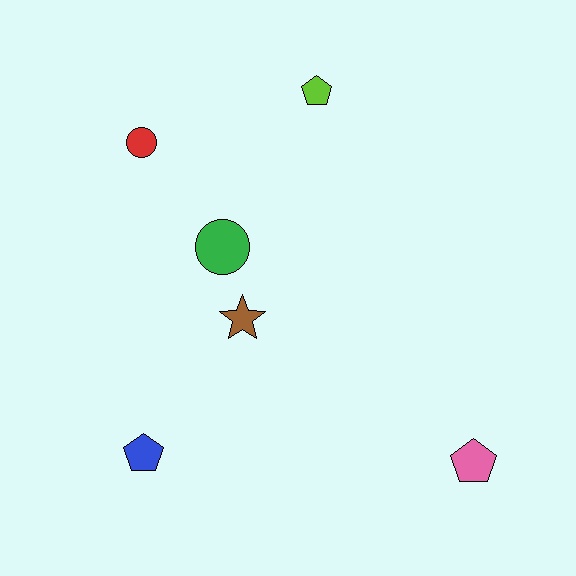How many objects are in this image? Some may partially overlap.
There are 6 objects.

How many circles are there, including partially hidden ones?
There are 2 circles.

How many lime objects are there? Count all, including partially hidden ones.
There is 1 lime object.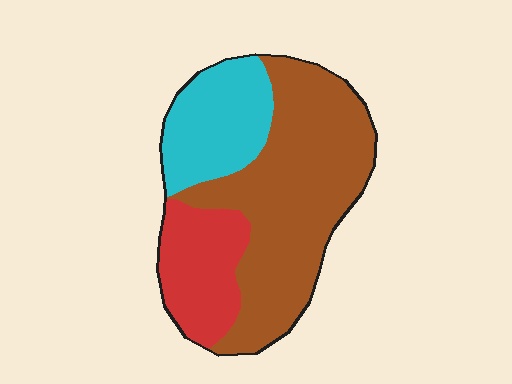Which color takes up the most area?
Brown, at roughly 55%.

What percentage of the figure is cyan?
Cyan covers roughly 25% of the figure.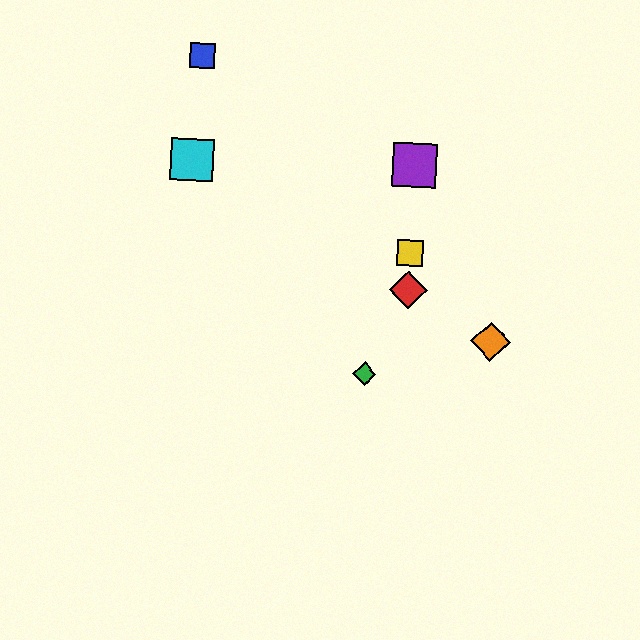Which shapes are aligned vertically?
The red diamond, the yellow square, the purple square are aligned vertically.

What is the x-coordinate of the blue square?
The blue square is at x≈203.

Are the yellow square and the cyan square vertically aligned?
No, the yellow square is at x≈410 and the cyan square is at x≈192.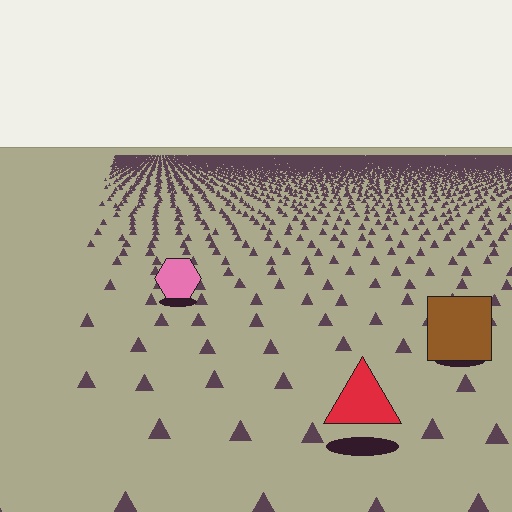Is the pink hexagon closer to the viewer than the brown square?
No. The brown square is closer — you can tell from the texture gradient: the ground texture is coarser near it.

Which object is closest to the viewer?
The red triangle is closest. The texture marks near it are larger and more spread out.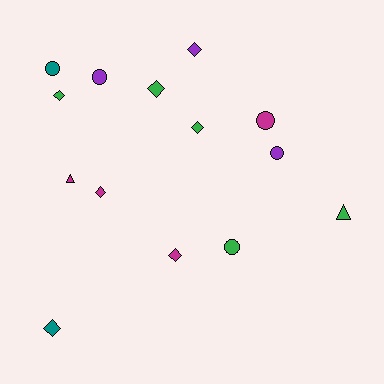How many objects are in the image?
There are 14 objects.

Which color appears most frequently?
Green, with 5 objects.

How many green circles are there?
There is 1 green circle.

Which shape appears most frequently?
Diamond, with 7 objects.